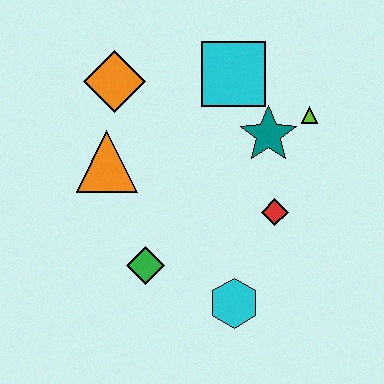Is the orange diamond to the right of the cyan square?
No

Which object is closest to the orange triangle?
The orange diamond is closest to the orange triangle.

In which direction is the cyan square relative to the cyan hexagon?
The cyan square is above the cyan hexagon.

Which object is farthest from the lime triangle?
The green diamond is farthest from the lime triangle.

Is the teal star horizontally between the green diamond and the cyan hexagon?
No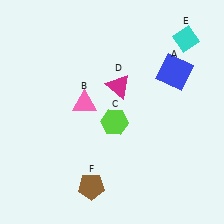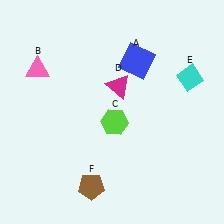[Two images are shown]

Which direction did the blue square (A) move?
The blue square (A) moved left.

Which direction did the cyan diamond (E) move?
The cyan diamond (E) moved down.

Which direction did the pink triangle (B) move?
The pink triangle (B) moved left.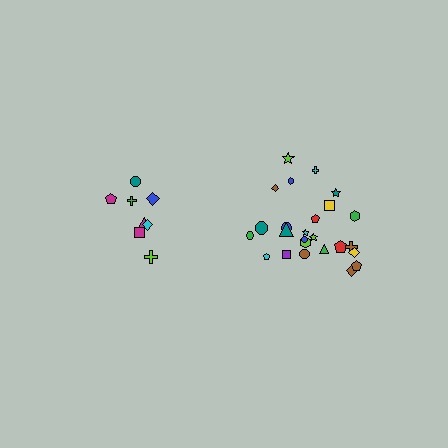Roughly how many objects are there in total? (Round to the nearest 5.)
Roughly 35 objects in total.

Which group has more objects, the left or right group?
The right group.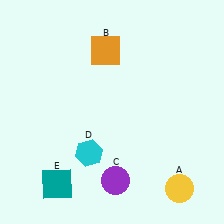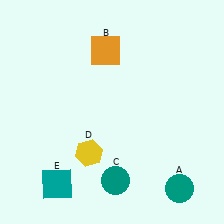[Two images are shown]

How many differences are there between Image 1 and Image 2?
There are 3 differences between the two images.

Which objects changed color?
A changed from yellow to teal. C changed from purple to teal. D changed from cyan to yellow.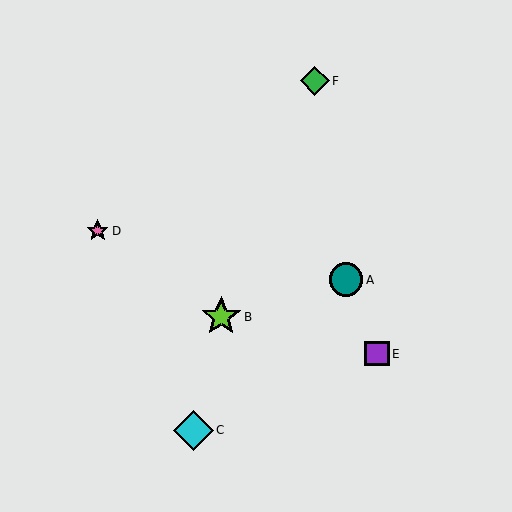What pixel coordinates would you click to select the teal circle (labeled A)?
Click at (346, 280) to select the teal circle A.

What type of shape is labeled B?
Shape B is a lime star.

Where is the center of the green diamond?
The center of the green diamond is at (315, 81).